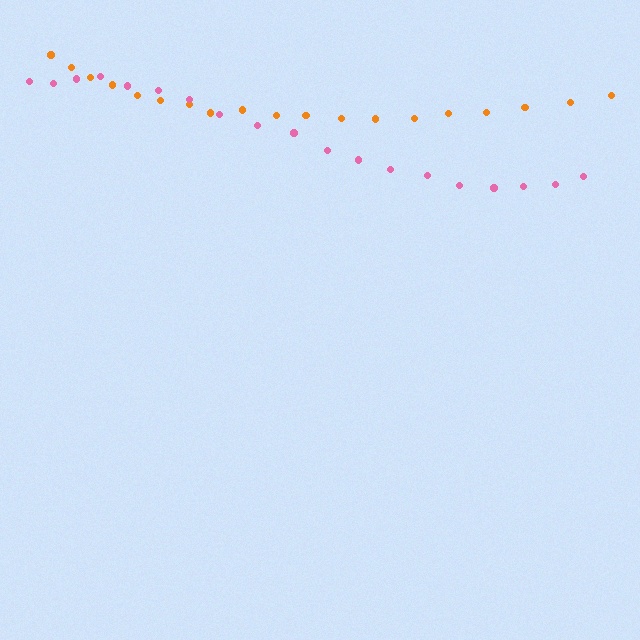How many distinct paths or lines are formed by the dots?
There are 2 distinct paths.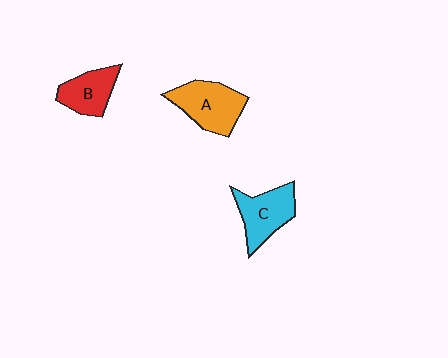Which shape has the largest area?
Shape A (orange).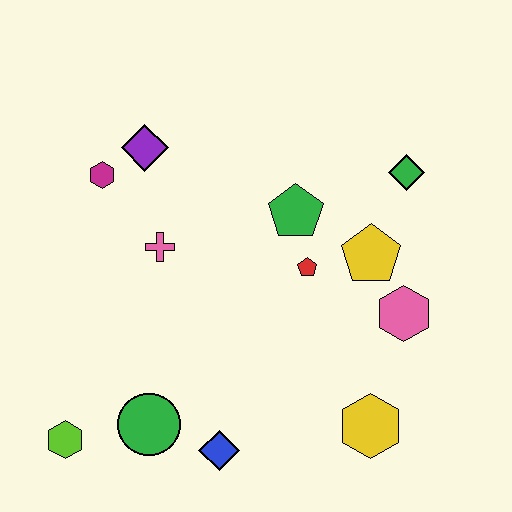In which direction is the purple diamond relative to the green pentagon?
The purple diamond is to the left of the green pentagon.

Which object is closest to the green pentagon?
The red pentagon is closest to the green pentagon.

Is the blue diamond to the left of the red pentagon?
Yes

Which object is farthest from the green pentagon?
The lime hexagon is farthest from the green pentagon.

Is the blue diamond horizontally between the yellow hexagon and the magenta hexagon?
Yes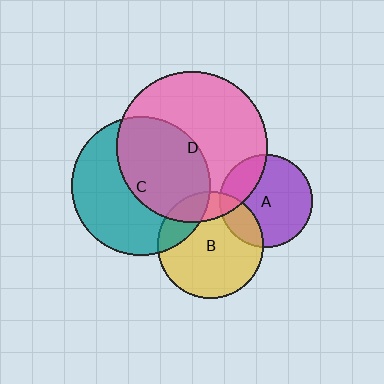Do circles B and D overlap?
Yes.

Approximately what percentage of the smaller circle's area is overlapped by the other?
Approximately 20%.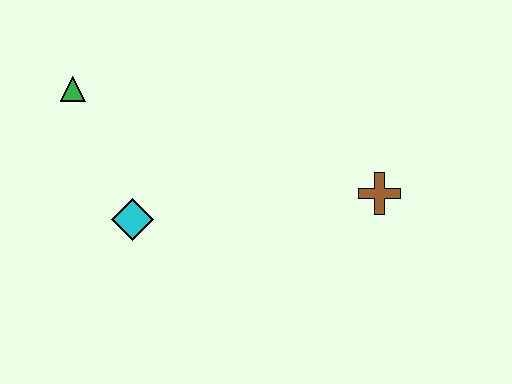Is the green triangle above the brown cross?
Yes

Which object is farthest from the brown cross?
The green triangle is farthest from the brown cross.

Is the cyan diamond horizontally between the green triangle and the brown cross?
Yes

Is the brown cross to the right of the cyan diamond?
Yes